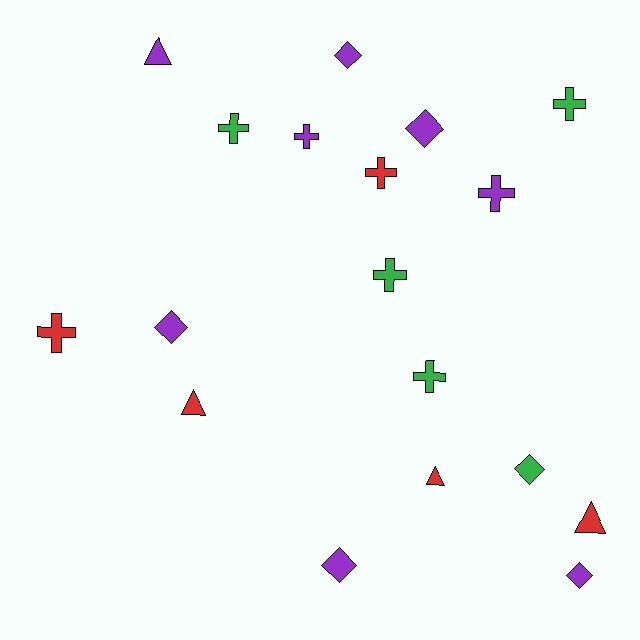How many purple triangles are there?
There is 1 purple triangle.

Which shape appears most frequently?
Cross, with 8 objects.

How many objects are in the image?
There are 18 objects.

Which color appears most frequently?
Purple, with 8 objects.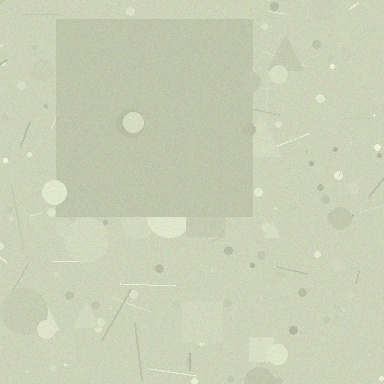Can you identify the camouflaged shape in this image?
The camouflaged shape is a square.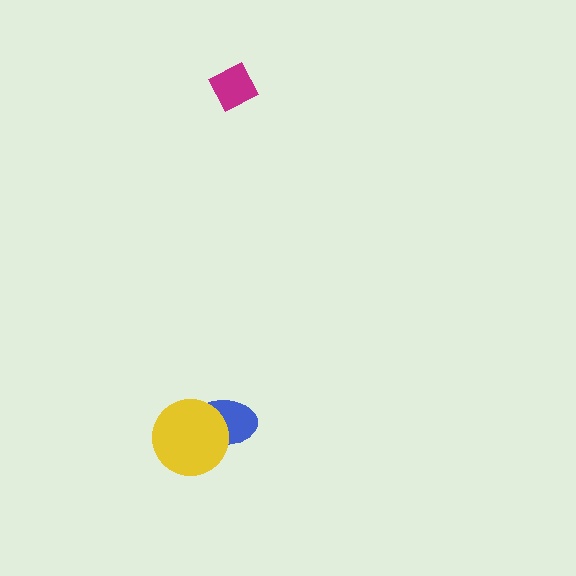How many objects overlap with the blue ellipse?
1 object overlaps with the blue ellipse.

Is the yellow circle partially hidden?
No, no other shape covers it.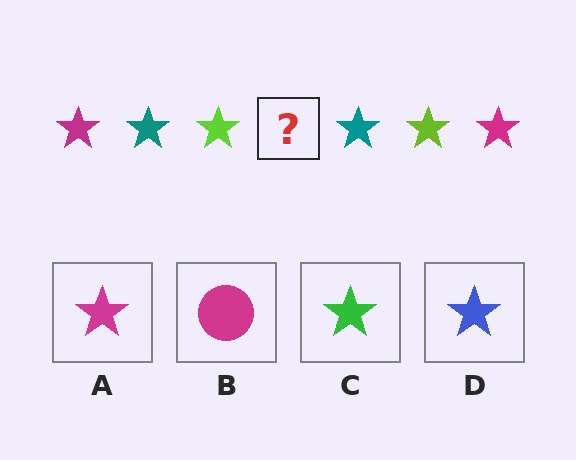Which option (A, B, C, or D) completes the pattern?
A.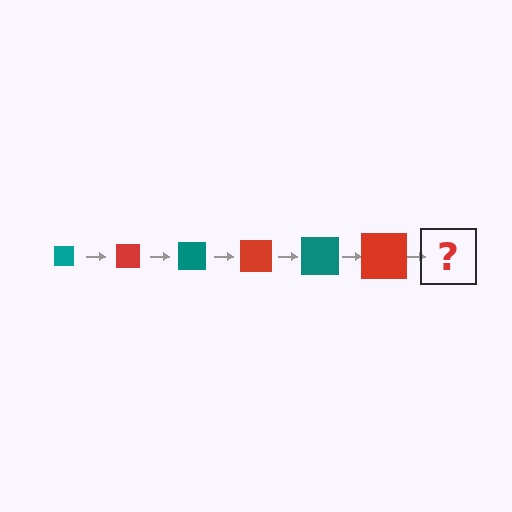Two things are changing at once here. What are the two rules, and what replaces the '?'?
The two rules are that the square grows larger each step and the color cycles through teal and red. The '?' should be a teal square, larger than the previous one.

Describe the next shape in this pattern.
It should be a teal square, larger than the previous one.